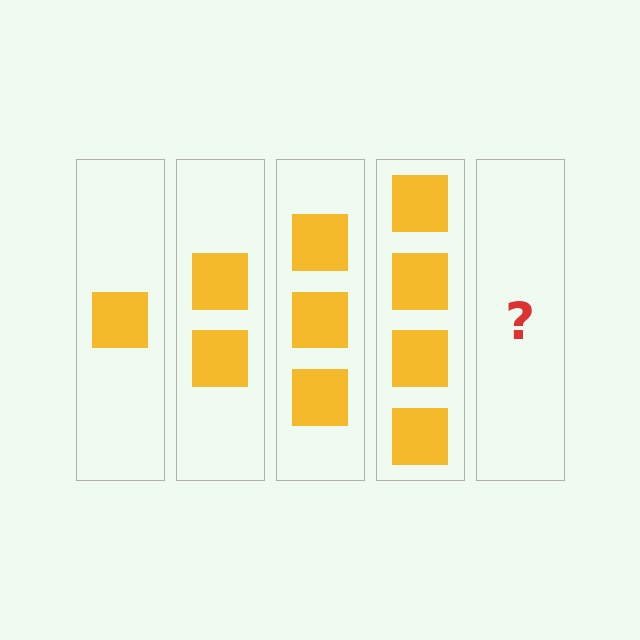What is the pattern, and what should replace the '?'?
The pattern is that each step adds one more square. The '?' should be 5 squares.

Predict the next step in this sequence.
The next step is 5 squares.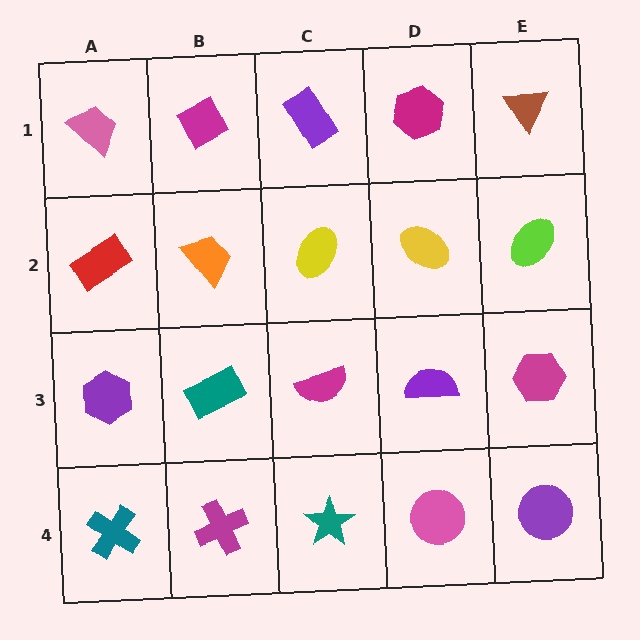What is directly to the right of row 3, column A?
A teal rectangle.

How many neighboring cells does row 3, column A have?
3.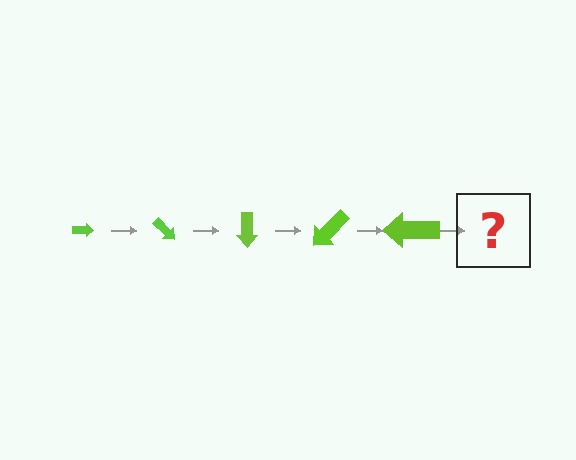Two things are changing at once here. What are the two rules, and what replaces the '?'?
The two rules are that the arrow grows larger each step and it rotates 45 degrees each step. The '?' should be an arrow, larger than the previous one and rotated 225 degrees from the start.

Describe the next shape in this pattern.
It should be an arrow, larger than the previous one and rotated 225 degrees from the start.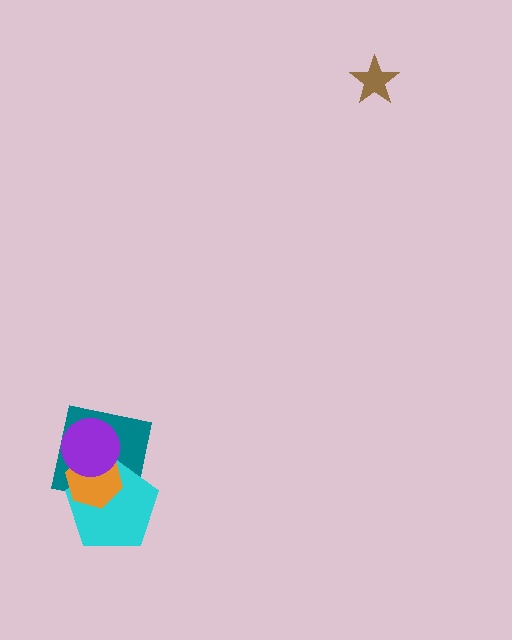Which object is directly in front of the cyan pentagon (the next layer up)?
The orange hexagon is directly in front of the cyan pentagon.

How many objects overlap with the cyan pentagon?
3 objects overlap with the cyan pentagon.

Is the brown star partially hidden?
No, no other shape covers it.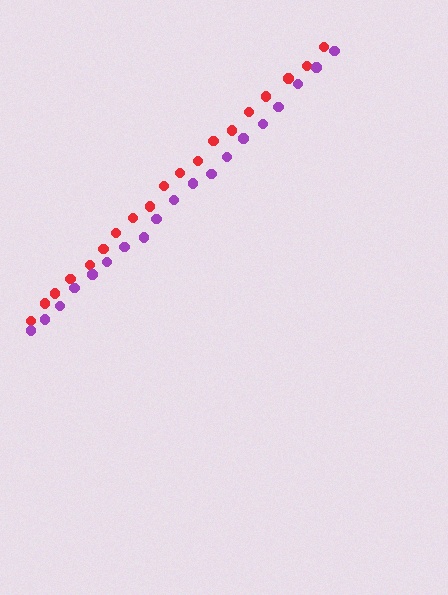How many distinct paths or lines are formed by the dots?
There are 2 distinct paths.